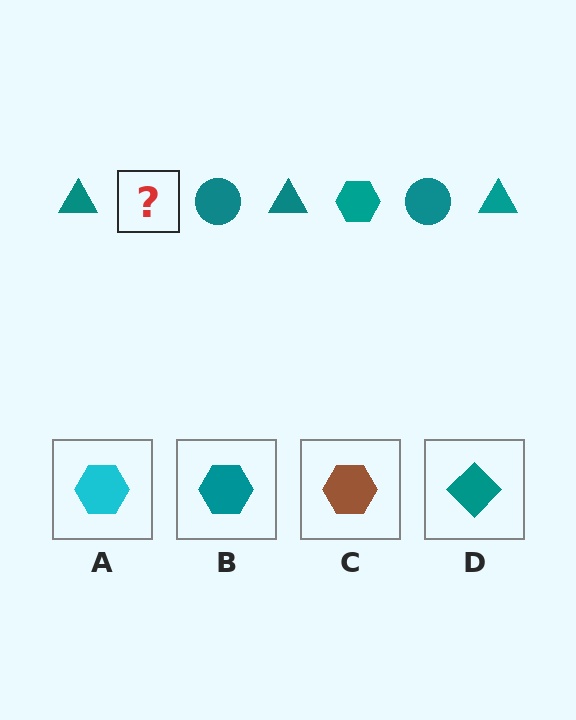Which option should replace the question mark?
Option B.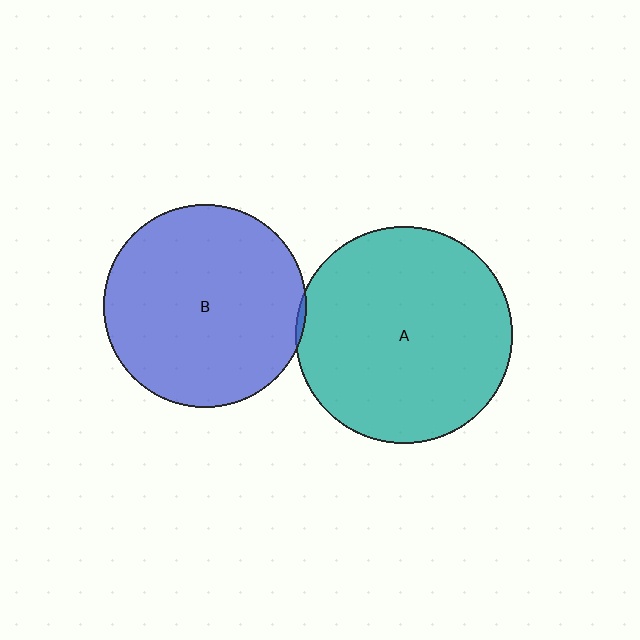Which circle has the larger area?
Circle A (teal).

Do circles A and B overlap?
Yes.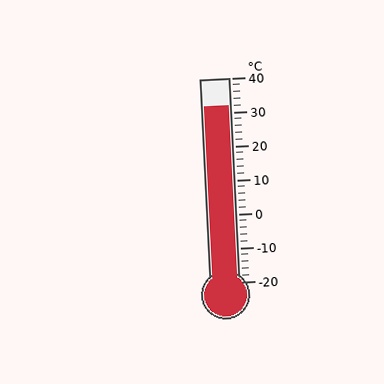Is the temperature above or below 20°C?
The temperature is above 20°C.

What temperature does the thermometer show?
The thermometer shows approximately 32°C.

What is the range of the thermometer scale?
The thermometer scale ranges from -20°C to 40°C.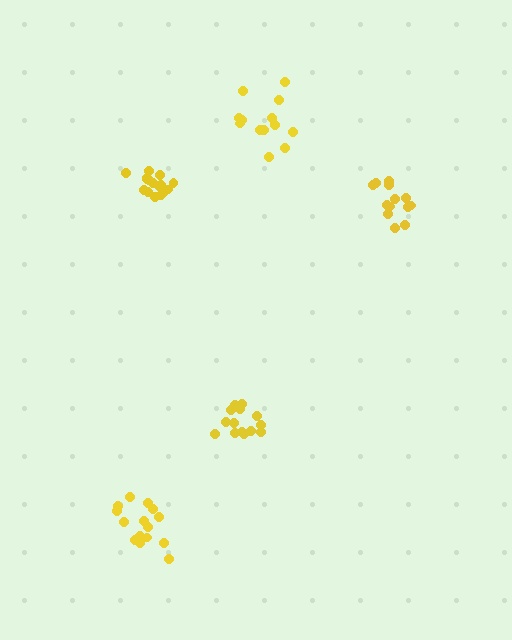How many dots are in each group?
Group 1: 14 dots, Group 2: 13 dots, Group 3: 15 dots, Group 4: 16 dots, Group 5: 13 dots (71 total).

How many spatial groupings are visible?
There are 5 spatial groupings.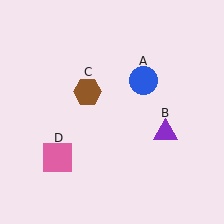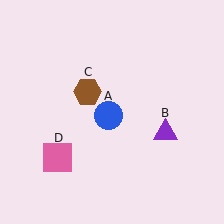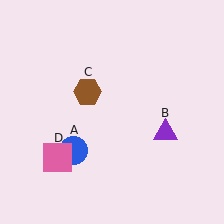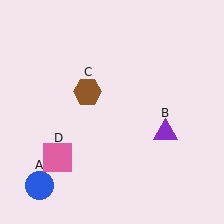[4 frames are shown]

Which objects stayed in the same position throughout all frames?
Purple triangle (object B) and brown hexagon (object C) and pink square (object D) remained stationary.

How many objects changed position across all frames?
1 object changed position: blue circle (object A).